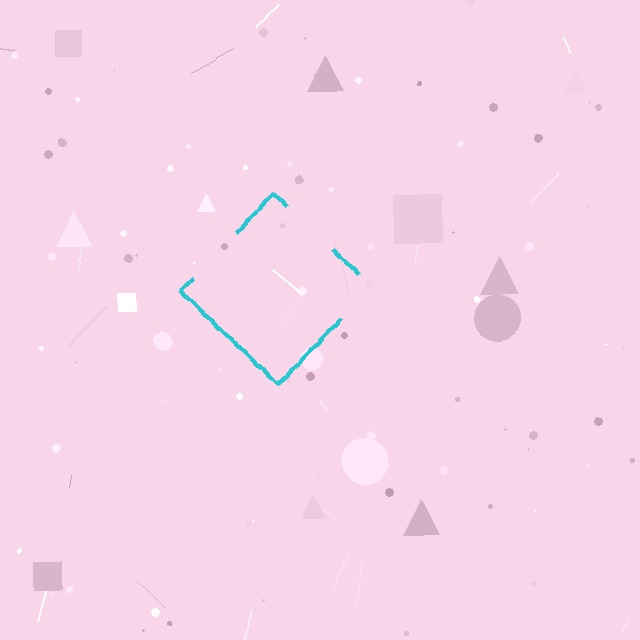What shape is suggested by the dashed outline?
The dashed outline suggests a diamond.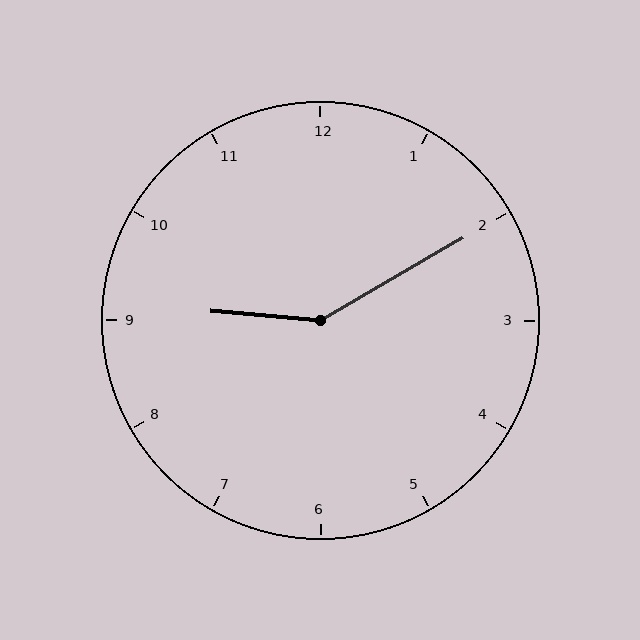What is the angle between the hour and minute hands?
Approximately 145 degrees.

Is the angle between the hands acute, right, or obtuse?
It is obtuse.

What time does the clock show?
9:10.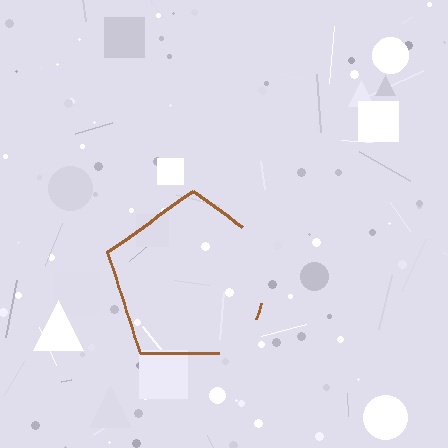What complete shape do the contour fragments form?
The contour fragments form a pentagon.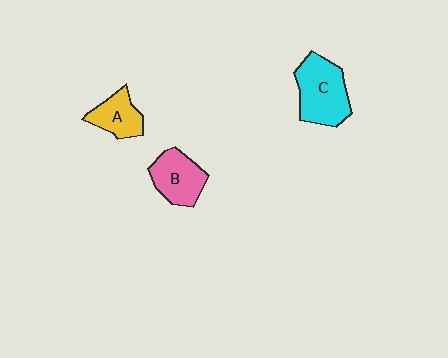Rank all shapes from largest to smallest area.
From largest to smallest: C (cyan), B (pink), A (yellow).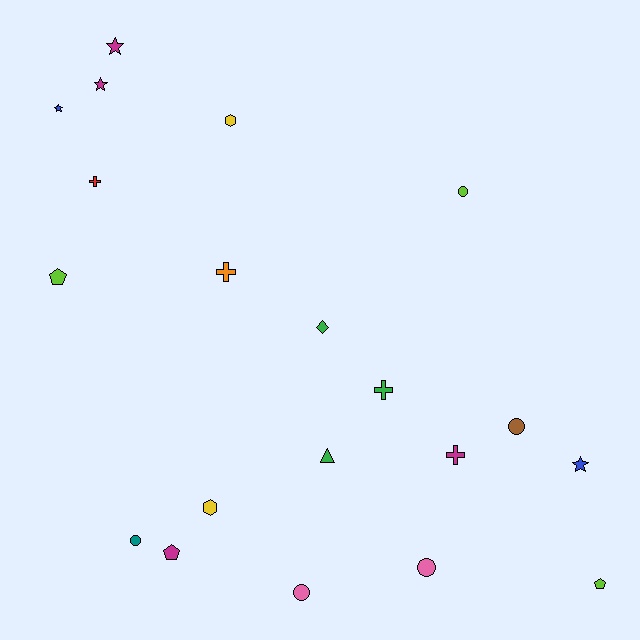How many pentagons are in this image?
There are 3 pentagons.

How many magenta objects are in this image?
There are 4 magenta objects.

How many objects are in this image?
There are 20 objects.